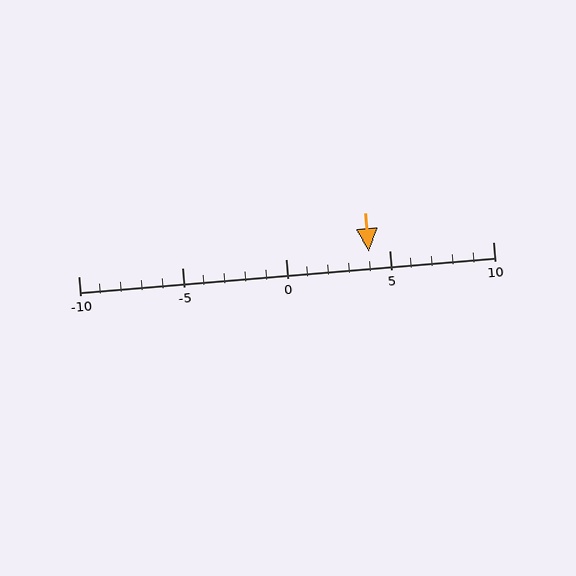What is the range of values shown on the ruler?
The ruler shows values from -10 to 10.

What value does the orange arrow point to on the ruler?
The orange arrow points to approximately 4.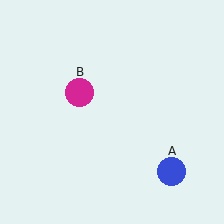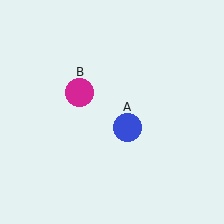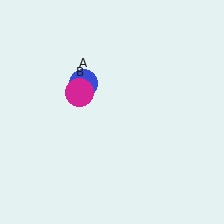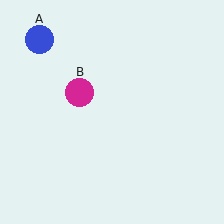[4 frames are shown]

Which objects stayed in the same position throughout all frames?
Magenta circle (object B) remained stationary.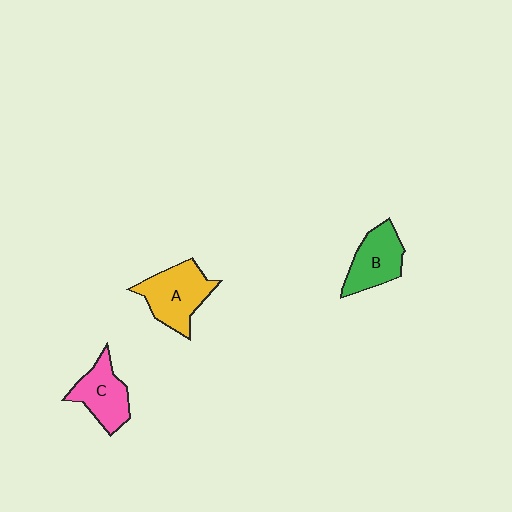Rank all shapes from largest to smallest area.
From largest to smallest: A (yellow), B (green), C (pink).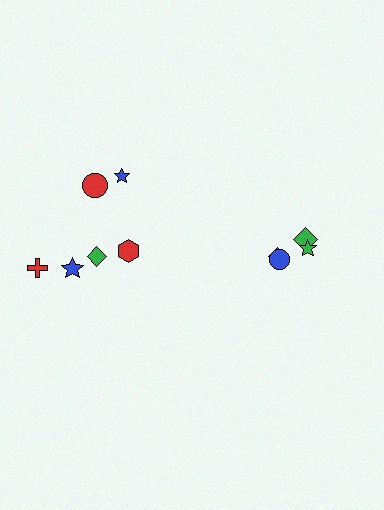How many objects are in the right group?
There are 4 objects.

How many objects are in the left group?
There are 6 objects.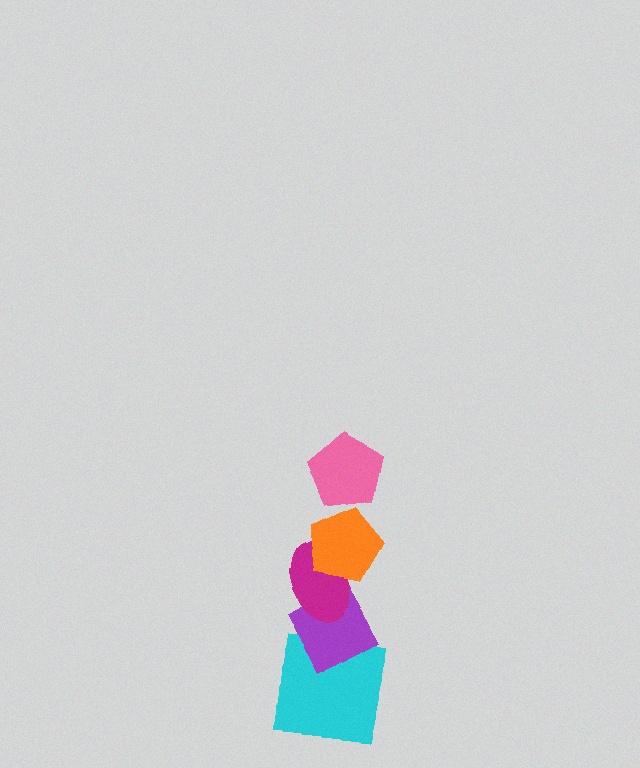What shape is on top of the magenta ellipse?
The orange pentagon is on top of the magenta ellipse.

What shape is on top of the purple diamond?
The magenta ellipse is on top of the purple diamond.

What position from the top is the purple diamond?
The purple diamond is 4th from the top.